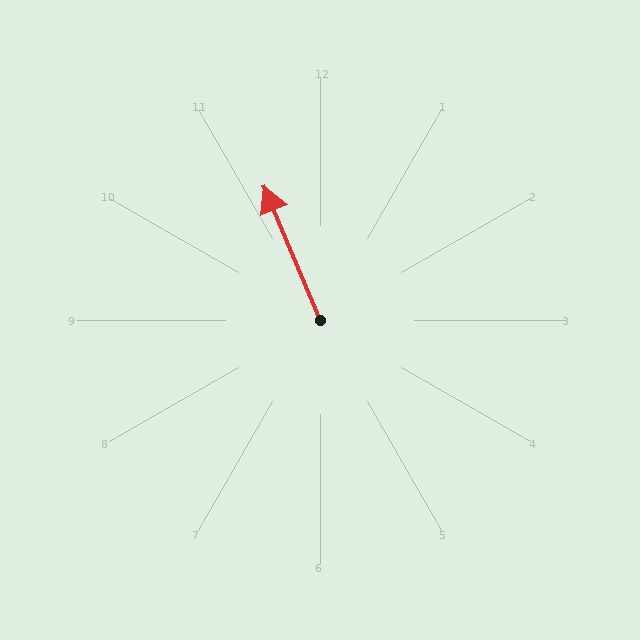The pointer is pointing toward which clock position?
Roughly 11 o'clock.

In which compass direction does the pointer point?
Northwest.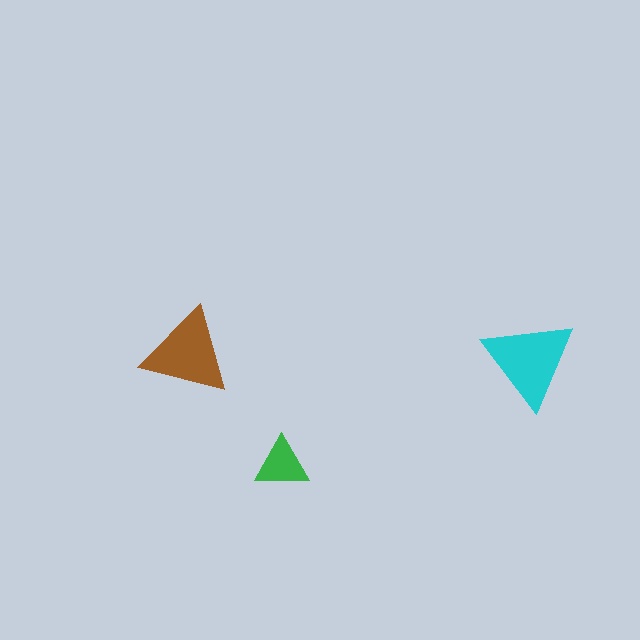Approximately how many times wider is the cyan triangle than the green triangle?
About 1.5 times wider.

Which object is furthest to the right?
The cyan triangle is rightmost.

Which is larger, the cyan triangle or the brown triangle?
The cyan one.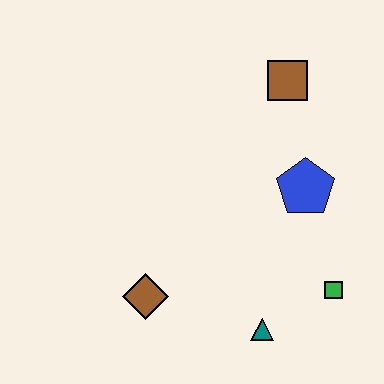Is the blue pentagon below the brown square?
Yes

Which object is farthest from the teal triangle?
The brown square is farthest from the teal triangle.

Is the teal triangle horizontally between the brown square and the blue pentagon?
No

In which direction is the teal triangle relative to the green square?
The teal triangle is to the left of the green square.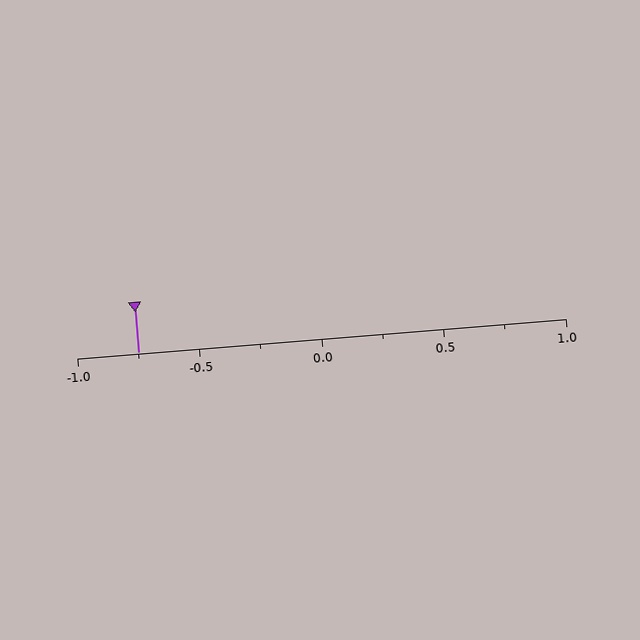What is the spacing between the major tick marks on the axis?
The major ticks are spaced 0.5 apart.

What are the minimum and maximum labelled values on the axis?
The axis runs from -1.0 to 1.0.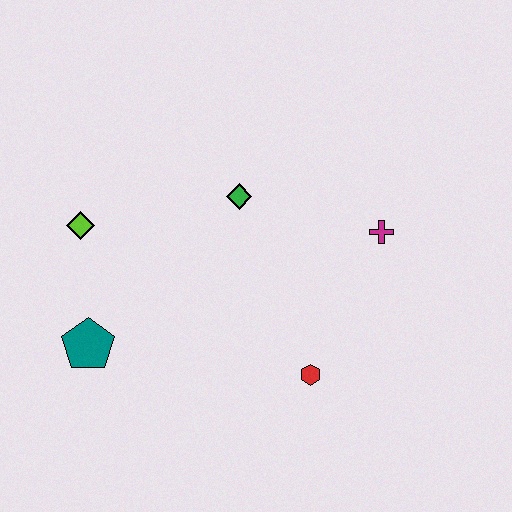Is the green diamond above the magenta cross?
Yes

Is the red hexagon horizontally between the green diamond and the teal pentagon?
No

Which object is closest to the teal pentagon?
The lime diamond is closest to the teal pentagon.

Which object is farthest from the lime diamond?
The magenta cross is farthest from the lime diamond.